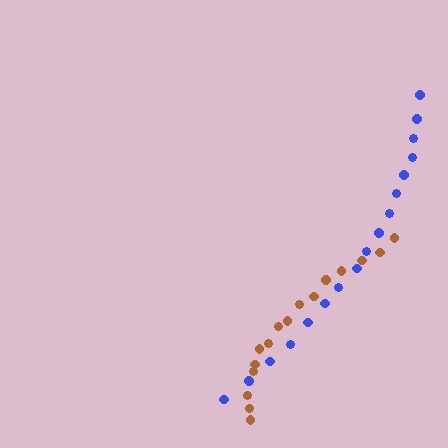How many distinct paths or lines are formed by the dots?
There are 2 distinct paths.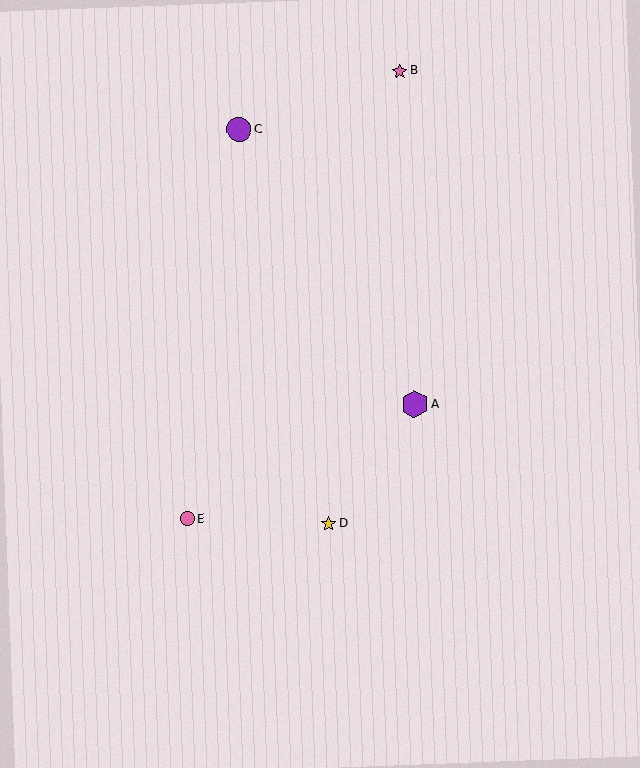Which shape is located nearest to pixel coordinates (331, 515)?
The yellow star (labeled D) at (329, 524) is nearest to that location.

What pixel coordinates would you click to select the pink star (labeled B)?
Click at (400, 71) to select the pink star B.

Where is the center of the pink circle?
The center of the pink circle is at (187, 519).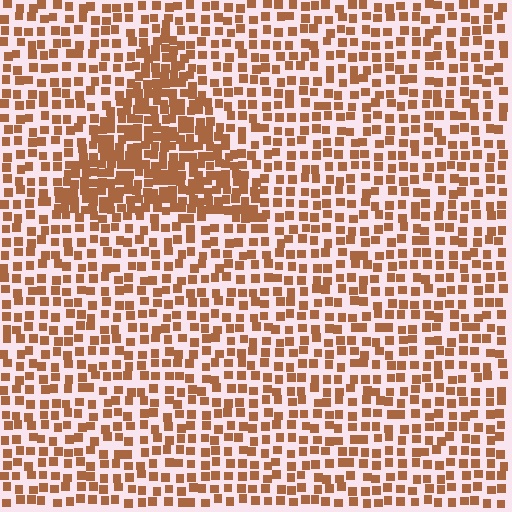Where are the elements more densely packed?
The elements are more densely packed inside the triangle boundary.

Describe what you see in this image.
The image contains small brown elements arranged at two different densities. A triangle-shaped region is visible where the elements are more densely packed than the surrounding area.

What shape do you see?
I see a triangle.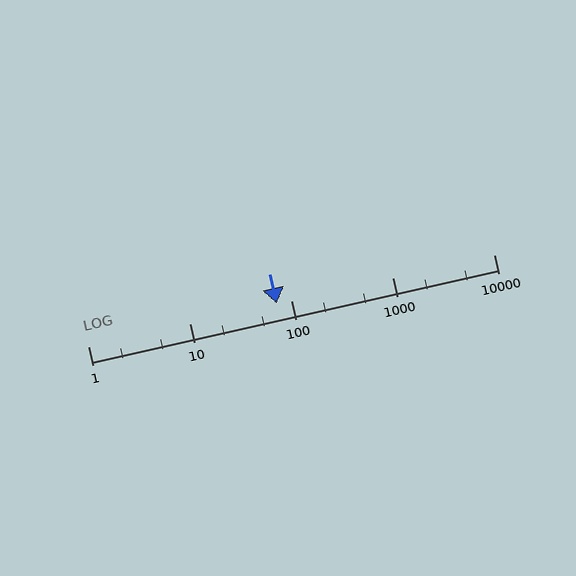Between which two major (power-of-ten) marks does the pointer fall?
The pointer is between 10 and 100.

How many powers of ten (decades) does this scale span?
The scale spans 4 decades, from 1 to 10000.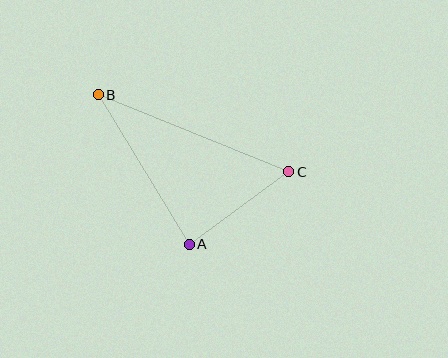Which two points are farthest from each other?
Points B and C are farthest from each other.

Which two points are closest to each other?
Points A and C are closest to each other.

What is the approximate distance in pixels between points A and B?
The distance between A and B is approximately 175 pixels.